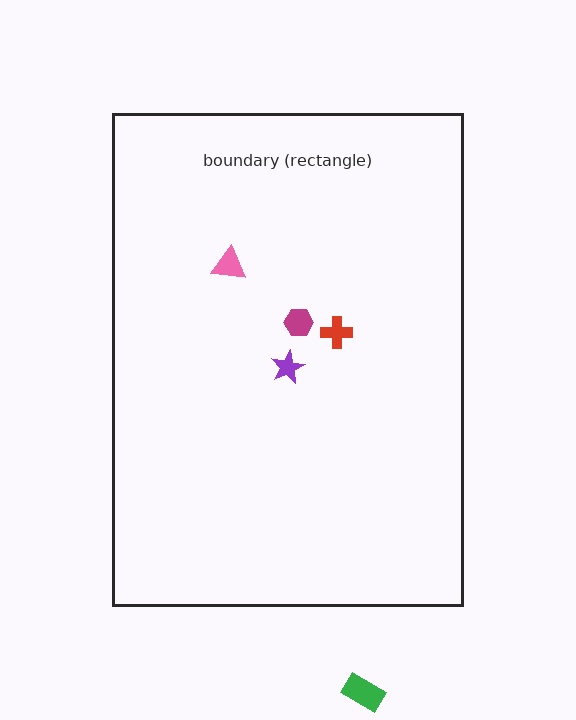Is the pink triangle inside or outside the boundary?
Inside.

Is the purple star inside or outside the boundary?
Inside.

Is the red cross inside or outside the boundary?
Inside.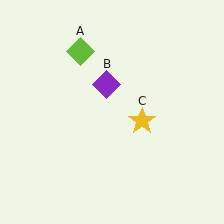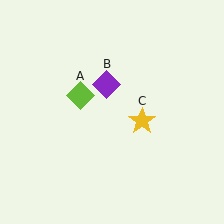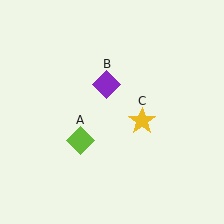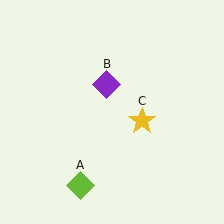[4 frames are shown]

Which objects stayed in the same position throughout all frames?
Purple diamond (object B) and yellow star (object C) remained stationary.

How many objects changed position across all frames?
1 object changed position: lime diamond (object A).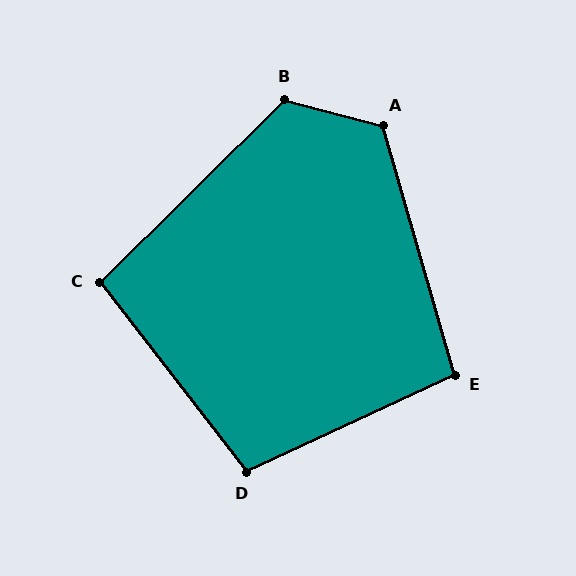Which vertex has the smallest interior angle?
C, at approximately 97 degrees.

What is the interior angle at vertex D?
Approximately 103 degrees (obtuse).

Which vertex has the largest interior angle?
A, at approximately 121 degrees.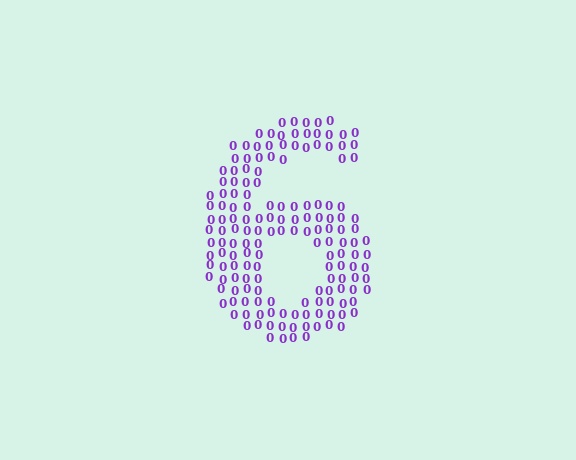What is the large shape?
The large shape is the digit 6.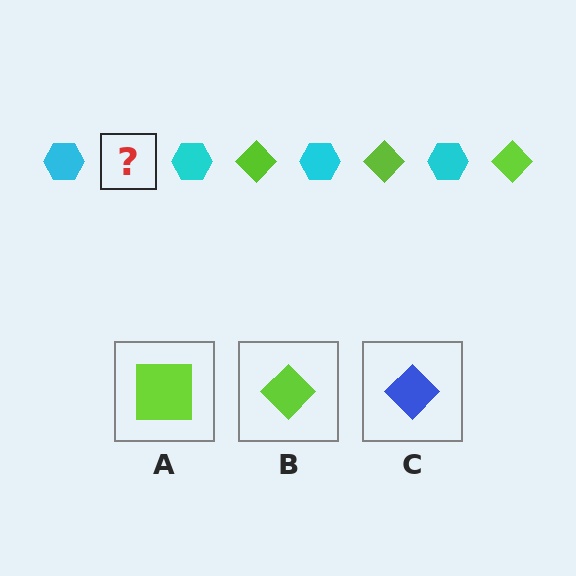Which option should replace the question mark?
Option B.